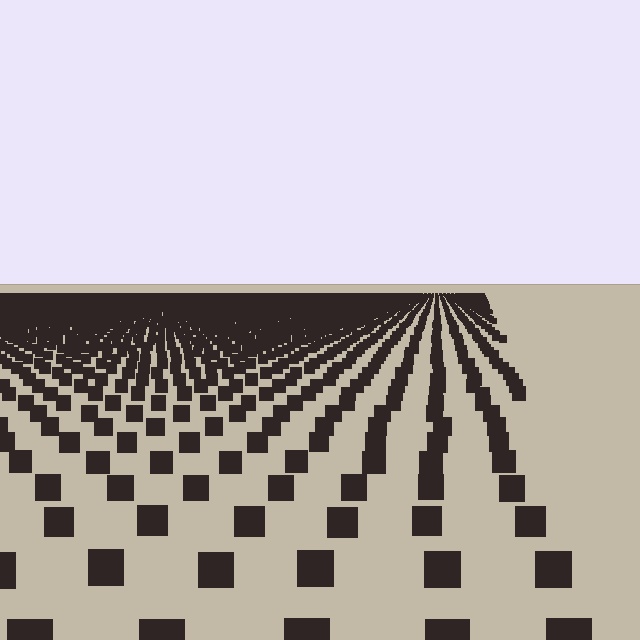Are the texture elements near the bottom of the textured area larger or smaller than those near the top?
Larger. Near the bottom, elements are closer to the viewer and appear at a bigger on-screen size.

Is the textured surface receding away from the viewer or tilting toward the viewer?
The surface is receding away from the viewer. Texture elements get smaller and denser toward the top.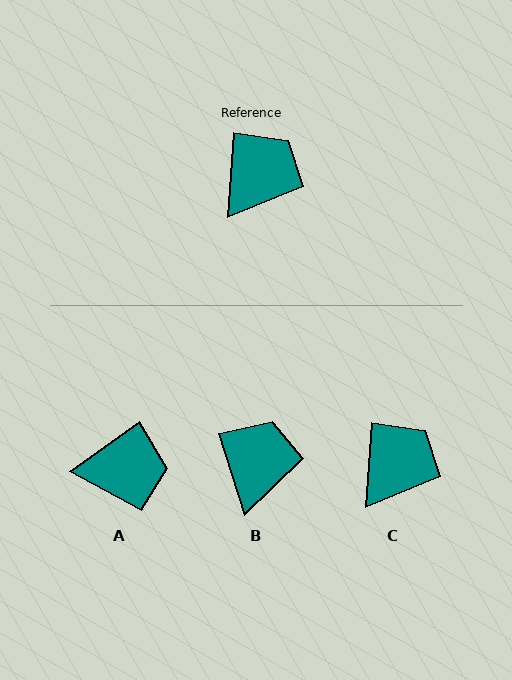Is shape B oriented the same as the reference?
No, it is off by about 21 degrees.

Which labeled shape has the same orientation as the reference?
C.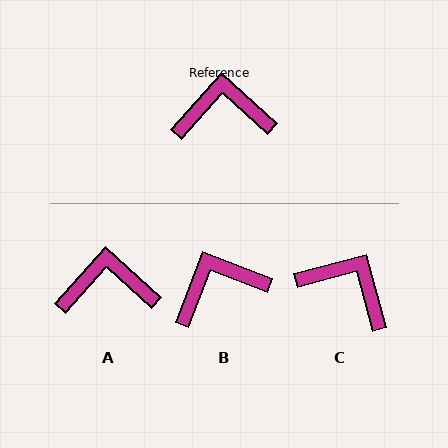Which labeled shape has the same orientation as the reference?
A.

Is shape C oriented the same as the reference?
No, it is off by about 33 degrees.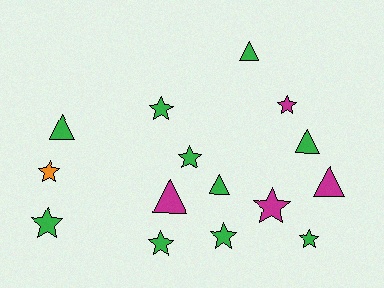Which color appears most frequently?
Green, with 10 objects.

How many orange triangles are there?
There are no orange triangles.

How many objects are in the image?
There are 15 objects.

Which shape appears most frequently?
Star, with 9 objects.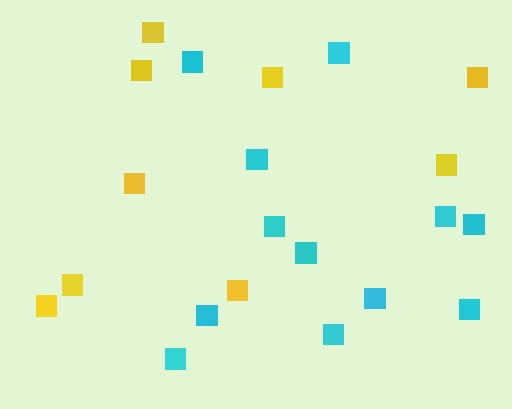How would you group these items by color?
There are 2 groups: one group of cyan squares (12) and one group of yellow squares (9).